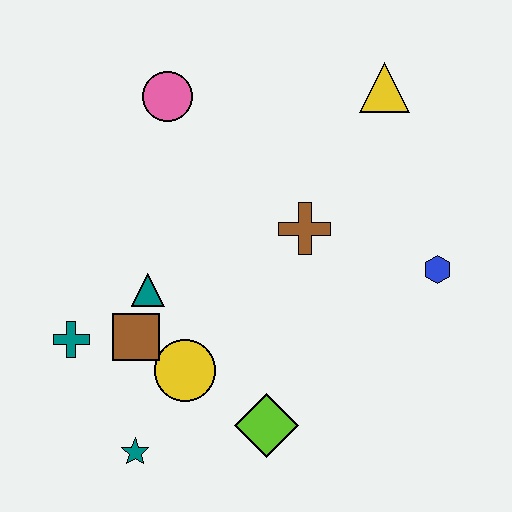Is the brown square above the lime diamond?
Yes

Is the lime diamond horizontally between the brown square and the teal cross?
No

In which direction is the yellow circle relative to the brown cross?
The yellow circle is below the brown cross.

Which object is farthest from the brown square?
The yellow triangle is farthest from the brown square.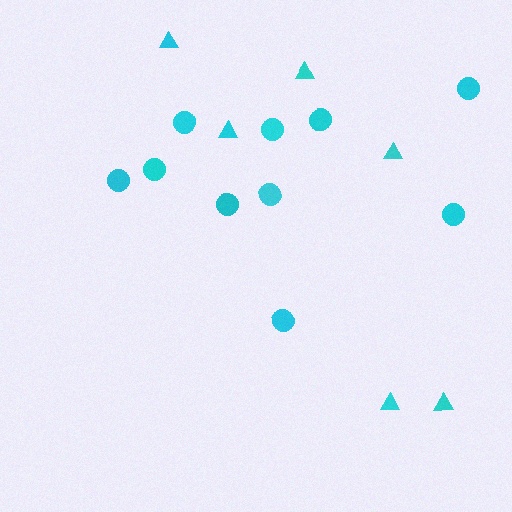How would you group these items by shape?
There are 2 groups: one group of triangles (6) and one group of circles (10).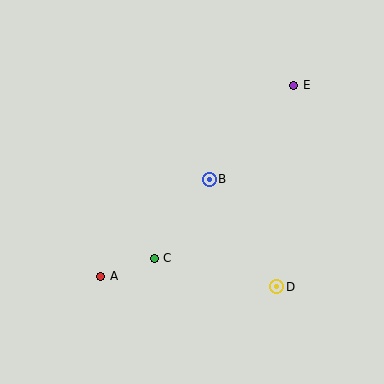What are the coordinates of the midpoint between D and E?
The midpoint between D and E is at (285, 186).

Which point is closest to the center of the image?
Point B at (209, 179) is closest to the center.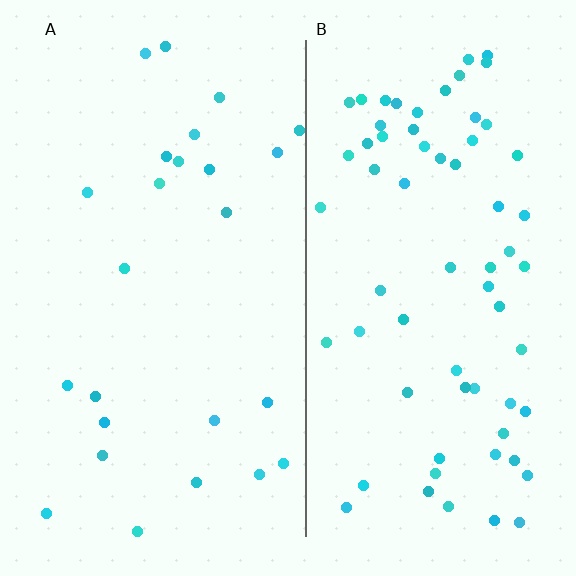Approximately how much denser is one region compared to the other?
Approximately 2.7× — region B over region A.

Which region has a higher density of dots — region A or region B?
B (the right).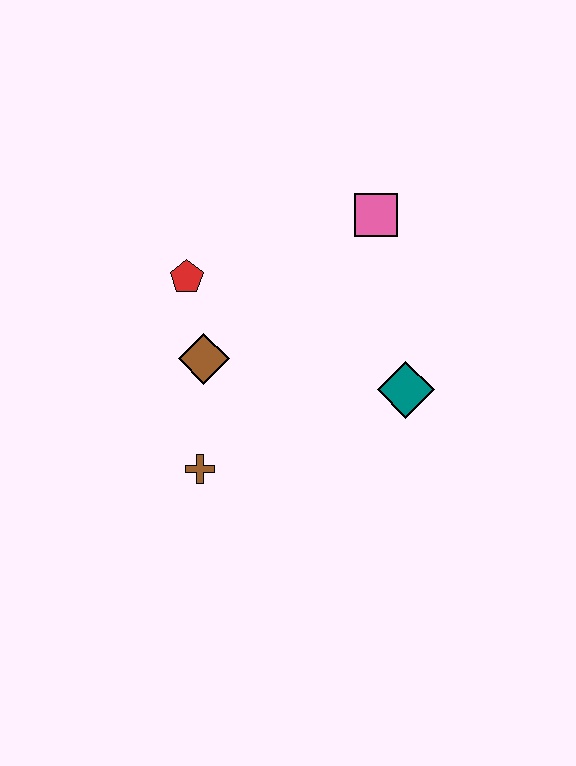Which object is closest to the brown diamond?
The red pentagon is closest to the brown diamond.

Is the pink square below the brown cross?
No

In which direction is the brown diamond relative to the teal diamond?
The brown diamond is to the left of the teal diamond.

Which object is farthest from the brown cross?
The pink square is farthest from the brown cross.